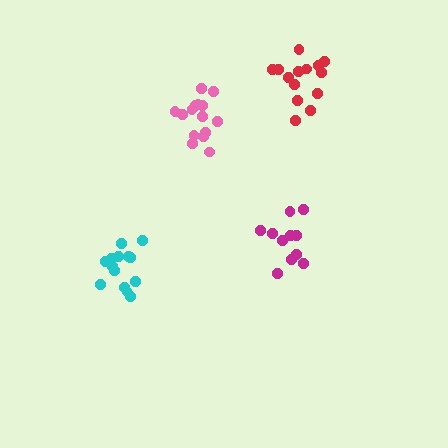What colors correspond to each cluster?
The clusters are colored: pink, cyan, magenta, red.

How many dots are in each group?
Group 1: 16 dots, Group 2: 14 dots, Group 3: 11 dots, Group 4: 14 dots (55 total).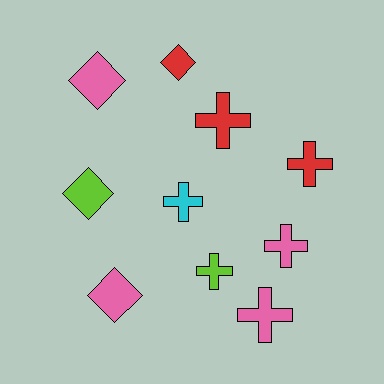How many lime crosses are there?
There is 1 lime cross.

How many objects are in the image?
There are 10 objects.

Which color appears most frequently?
Pink, with 4 objects.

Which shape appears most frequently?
Cross, with 6 objects.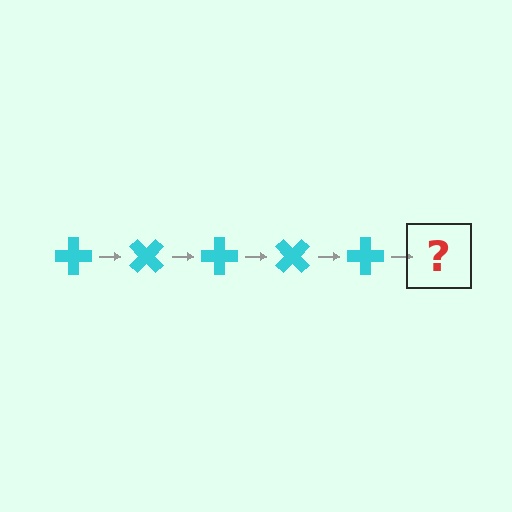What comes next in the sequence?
The next element should be a cyan cross rotated 225 degrees.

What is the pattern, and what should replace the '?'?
The pattern is that the cross rotates 45 degrees each step. The '?' should be a cyan cross rotated 225 degrees.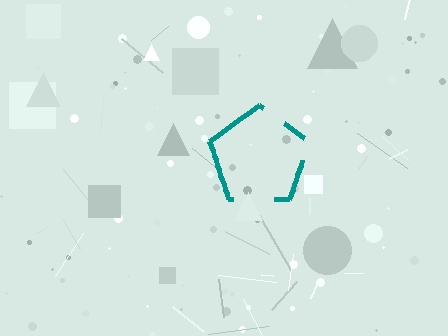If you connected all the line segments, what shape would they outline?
They would outline a pentagon.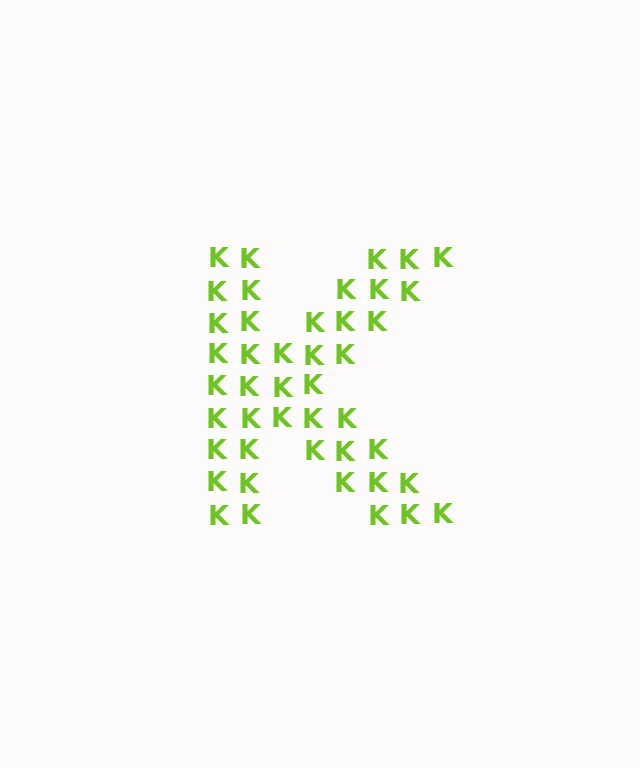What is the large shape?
The large shape is the letter K.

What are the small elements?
The small elements are letter K's.